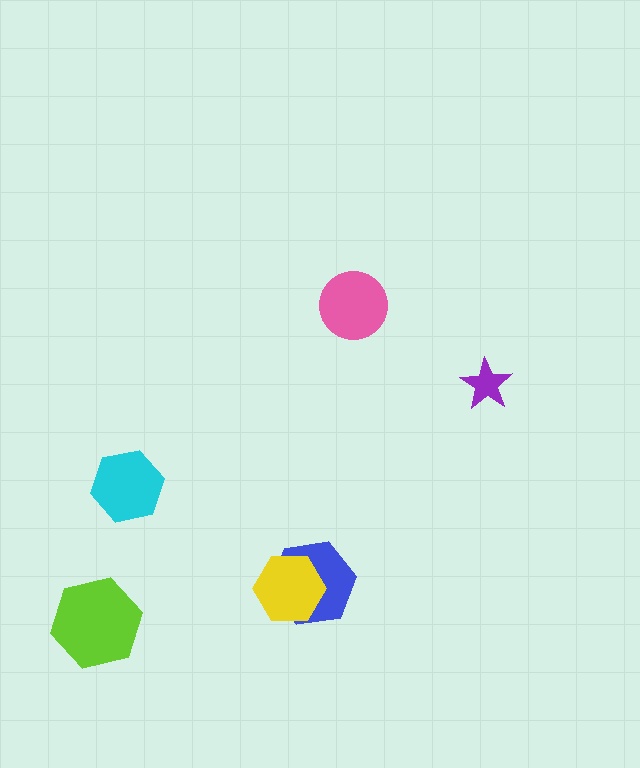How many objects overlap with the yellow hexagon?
1 object overlaps with the yellow hexagon.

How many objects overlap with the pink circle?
0 objects overlap with the pink circle.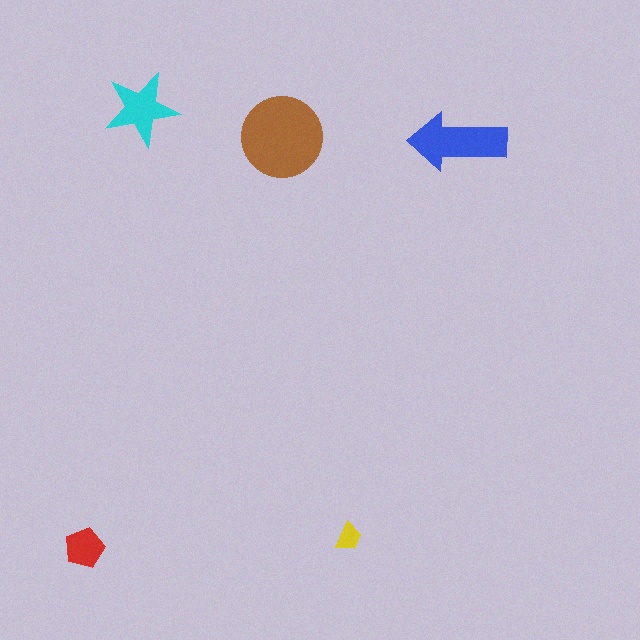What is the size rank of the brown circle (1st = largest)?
1st.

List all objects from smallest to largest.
The yellow trapezoid, the red pentagon, the cyan star, the blue arrow, the brown circle.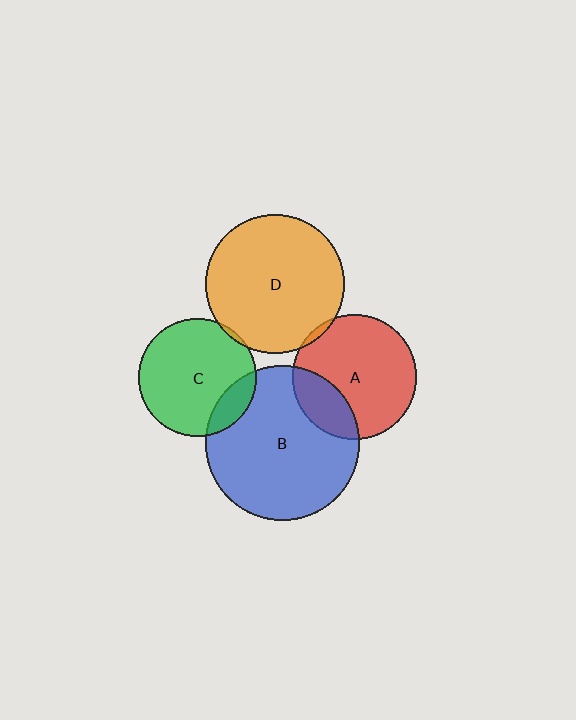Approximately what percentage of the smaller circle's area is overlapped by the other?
Approximately 15%.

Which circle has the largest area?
Circle B (blue).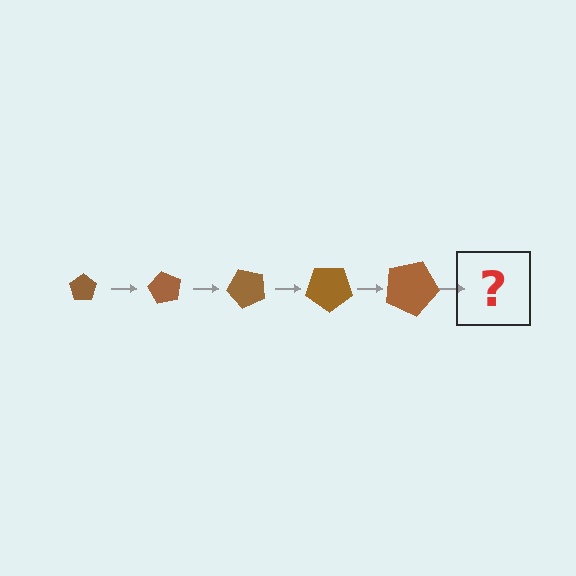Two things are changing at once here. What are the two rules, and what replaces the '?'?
The two rules are that the pentagon grows larger each step and it rotates 60 degrees each step. The '?' should be a pentagon, larger than the previous one and rotated 300 degrees from the start.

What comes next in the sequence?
The next element should be a pentagon, larger than the previous one and rotated 300 degrees from the start.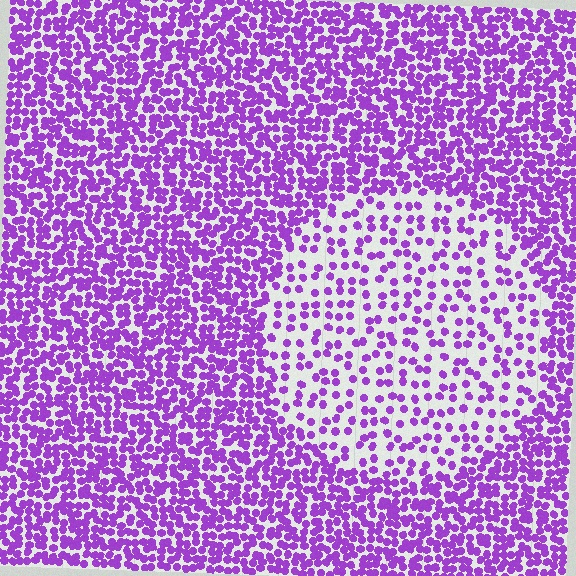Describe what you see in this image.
The image contains small purple elements arranged at two different densities. A circle-shaped region is visible where the elements are less densely packed than the surrounding area.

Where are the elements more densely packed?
The elements are more densely packed outside the circle boundary.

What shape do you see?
I see a circle.